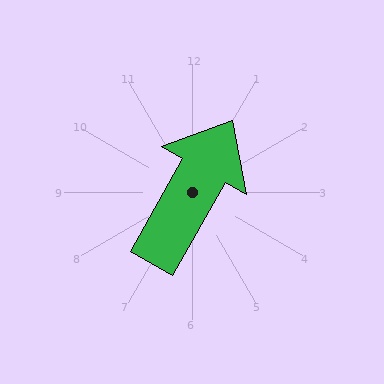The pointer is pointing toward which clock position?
Roughly 1 o'clock.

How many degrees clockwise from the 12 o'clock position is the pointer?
Approximately 30 degrees.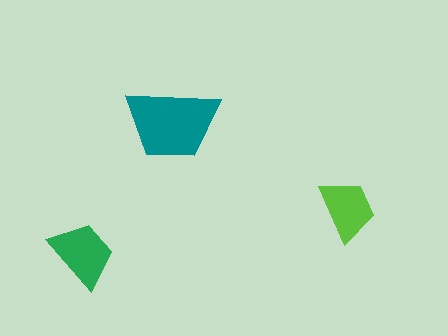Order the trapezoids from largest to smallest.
the teal one, the green one, the lime one.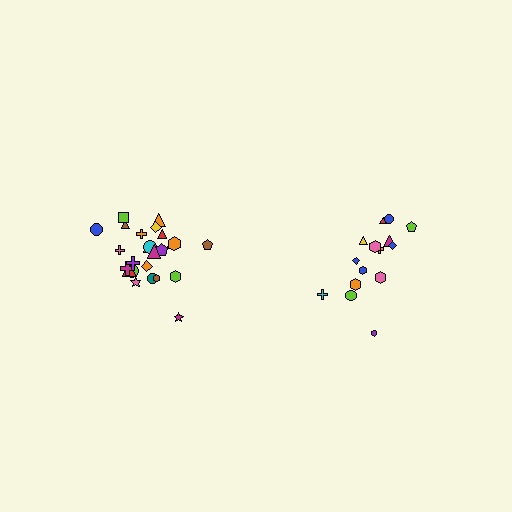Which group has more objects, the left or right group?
The left group.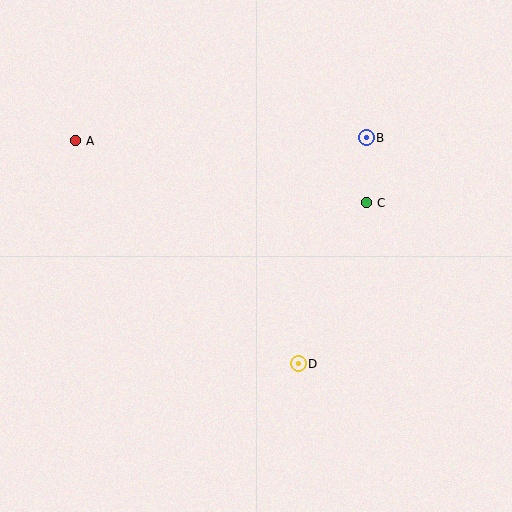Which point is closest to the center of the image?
Point D at (298, 364) is closest to the center.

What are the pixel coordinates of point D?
Point D is at (298, 364).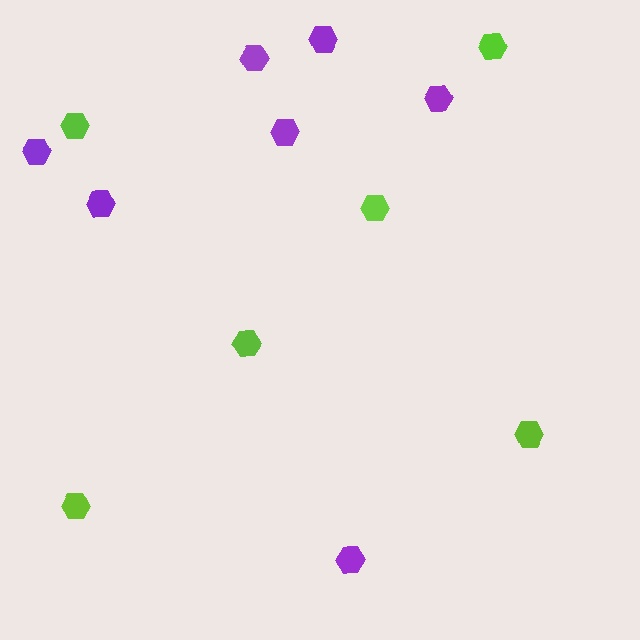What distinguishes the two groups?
There are 2 groups: one group of purple hexagons (7) and one group of lime hexagons (6).